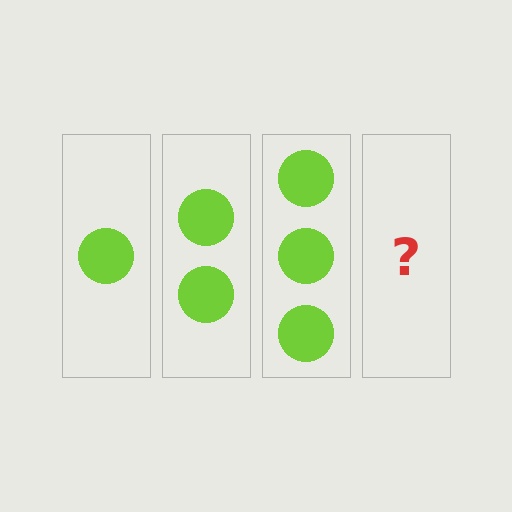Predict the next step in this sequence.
The next step is 4 circles.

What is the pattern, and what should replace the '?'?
The pattern is that each step adds one more circle. The '?' should be 4 circles.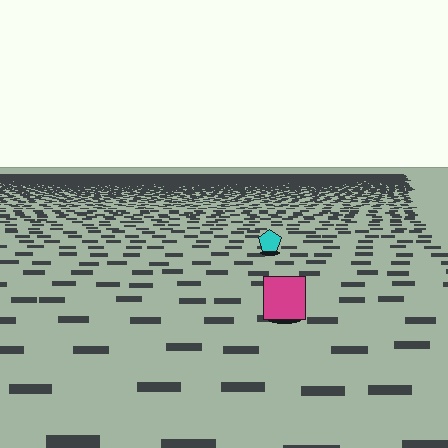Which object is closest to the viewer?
The magenta square is closest. The texture marks near it are larger and more spread out.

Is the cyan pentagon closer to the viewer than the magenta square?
No. The magenta square is closer — you can tell from the texture gradient: the ground texture is coarser near it.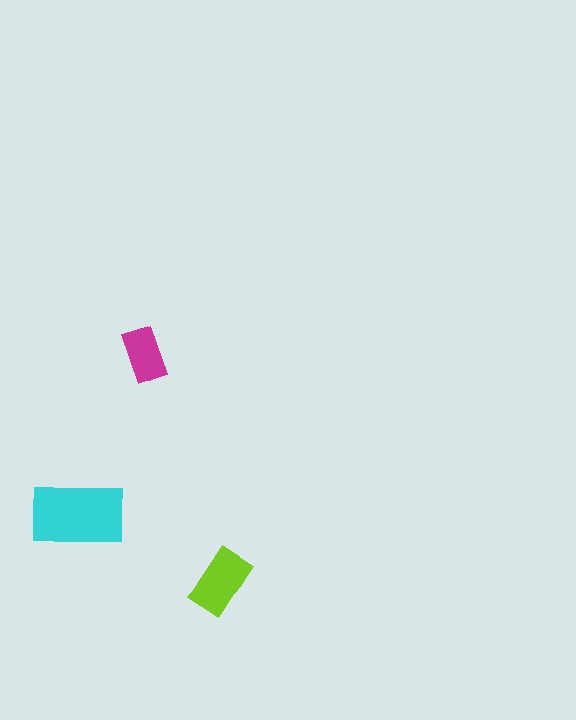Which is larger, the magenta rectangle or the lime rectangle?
The lime one.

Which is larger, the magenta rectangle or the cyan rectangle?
The cyan one.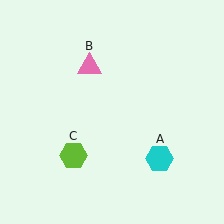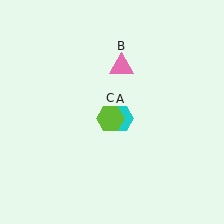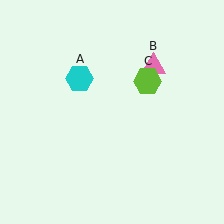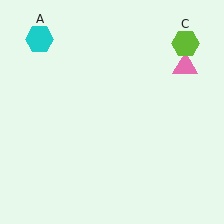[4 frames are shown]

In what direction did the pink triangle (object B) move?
The pink triangle (object B) moved right.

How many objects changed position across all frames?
3 objects changed position: cyan hexagon (object A), pink triangle (object B), lime hexagon (object C).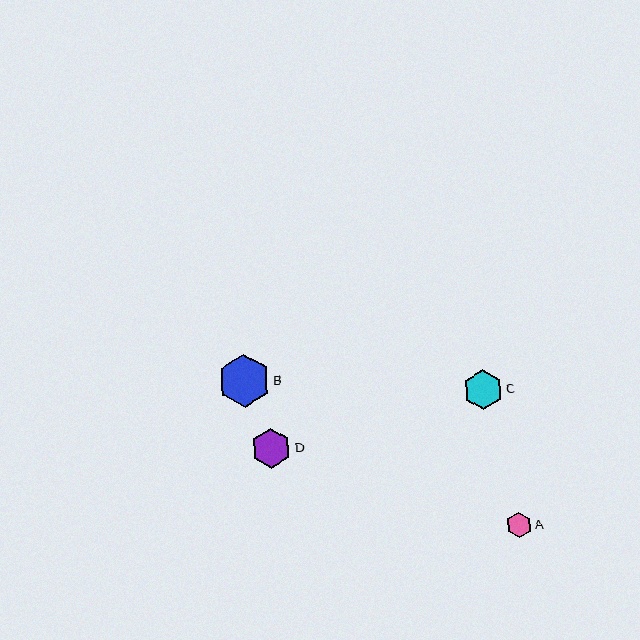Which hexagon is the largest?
Hexagon B is the largest with a size of approximately 53 pixels.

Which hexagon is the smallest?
Hexagon A is the smallest with a size of approximately 25 pixels.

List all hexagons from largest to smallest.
From largest to smallest: B, D, C, A.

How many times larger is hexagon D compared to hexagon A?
Hexagon D is approximately 1.6 times the size of hexagon A.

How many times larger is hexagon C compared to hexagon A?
Hexagon C is approximately 1.6 times the size of hexagon A.